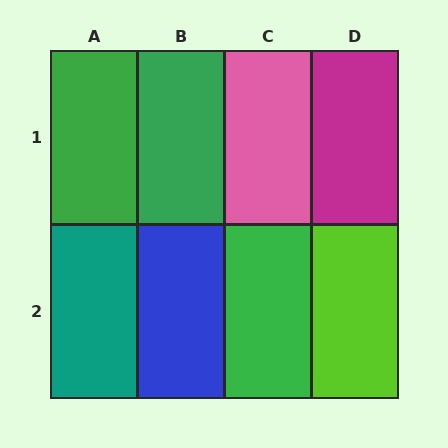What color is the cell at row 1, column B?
Green.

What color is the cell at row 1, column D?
Magenta.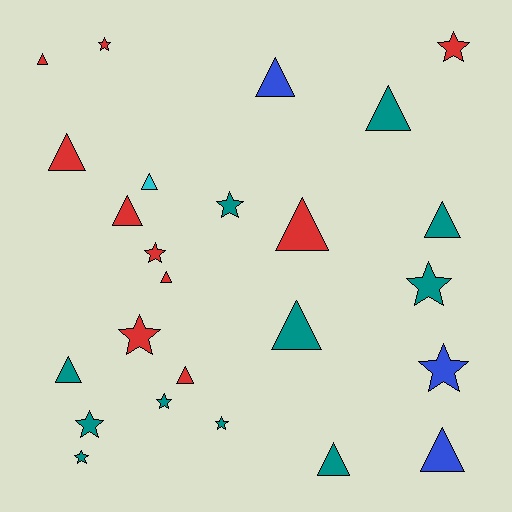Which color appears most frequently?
Teal, with 11 objects.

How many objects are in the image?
There are 25 objects.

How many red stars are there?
There are 4 red stars.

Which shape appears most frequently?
Triangle, with 14 objects.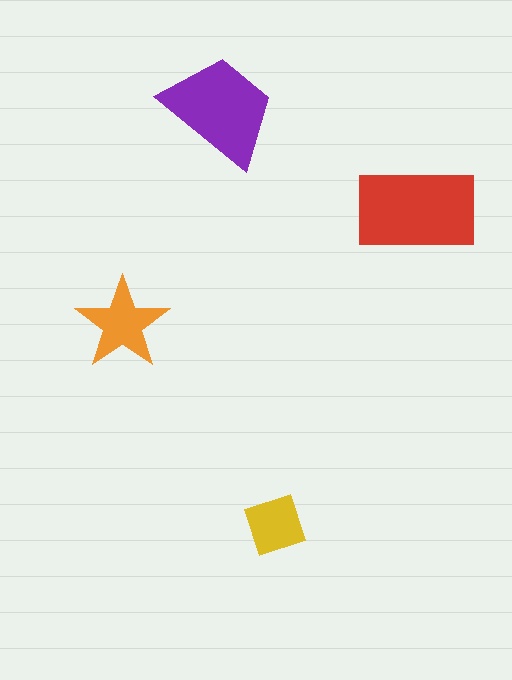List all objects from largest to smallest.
The red rectangle, the purple trapezoid, the orange star, the yellow diamond.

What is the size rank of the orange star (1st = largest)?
3rd.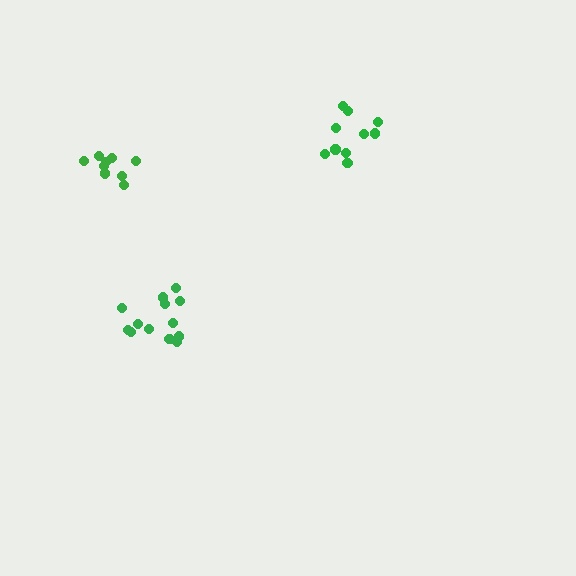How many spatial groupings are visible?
There are 3 spatial groupings.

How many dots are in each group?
Group 1: 13 dots, Group 2: 9 dots, Group 3: 10 dots (32 total).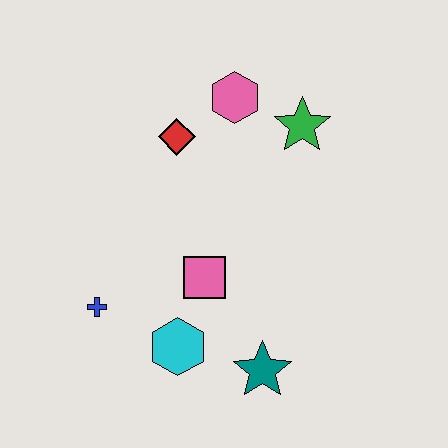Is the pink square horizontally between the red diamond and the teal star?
Yes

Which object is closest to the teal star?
The cyan hexagon is closest to the teal star.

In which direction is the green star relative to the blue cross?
The green star is to the right of the blue cross.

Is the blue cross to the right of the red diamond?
No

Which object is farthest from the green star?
The blue cross is farthest from the green star.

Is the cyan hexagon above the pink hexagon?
No